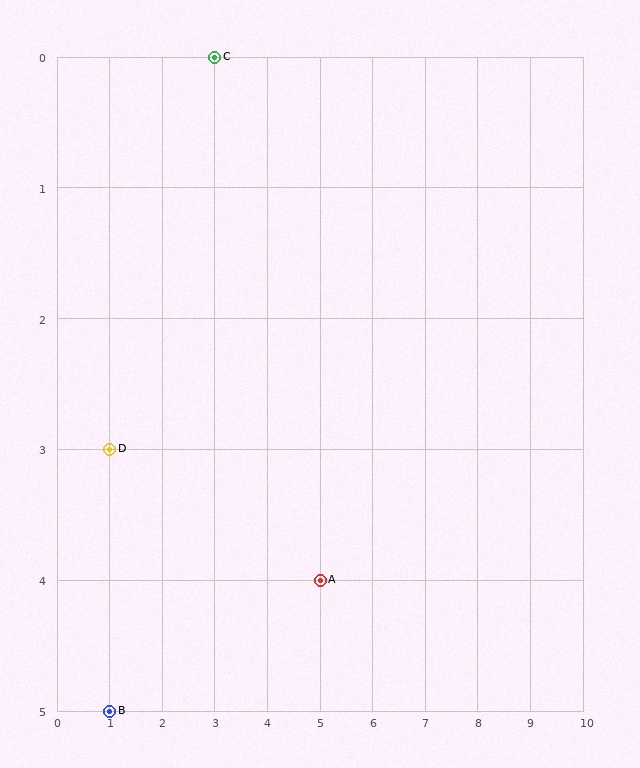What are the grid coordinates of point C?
Point C is at grid coordinates (3, 0).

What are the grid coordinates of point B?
Point B is at grid coordinates (1, 5).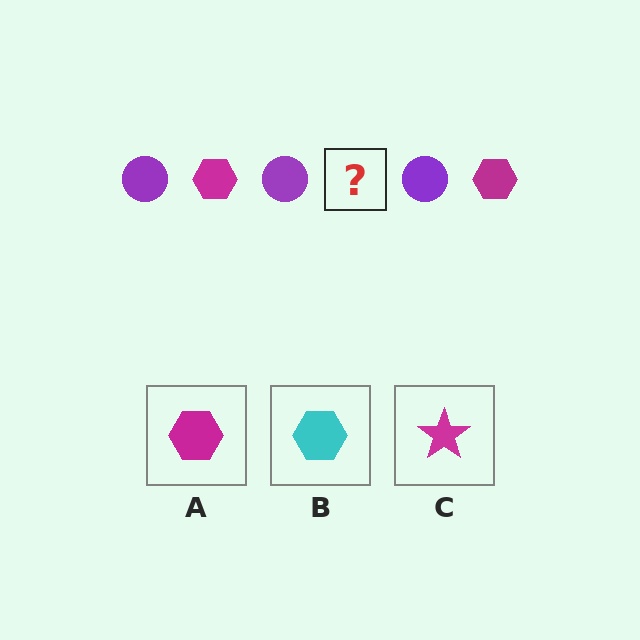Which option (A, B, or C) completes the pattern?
A.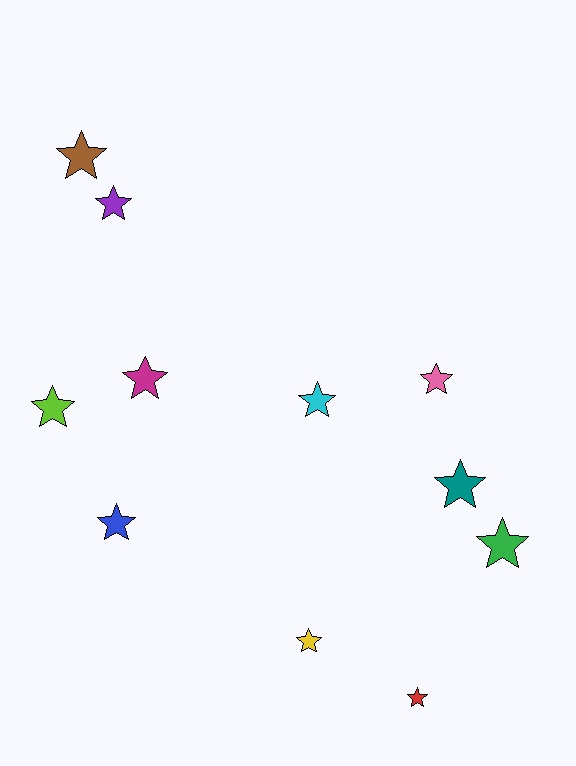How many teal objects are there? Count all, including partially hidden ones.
There is 1 teal object.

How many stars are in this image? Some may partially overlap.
There are 11 stars.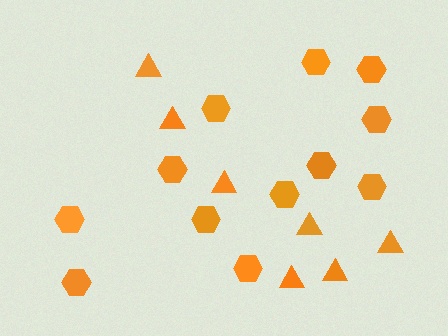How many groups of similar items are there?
There are 2 groups: one group of hexagons (12) and one group of triangles (7).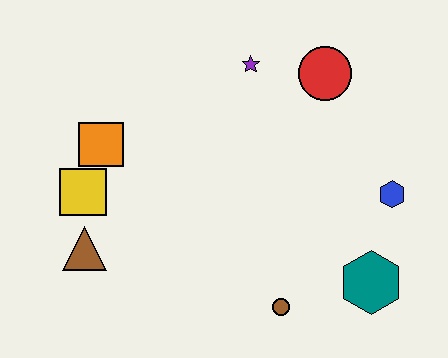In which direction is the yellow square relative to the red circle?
The yellow square is to the left of the red circle.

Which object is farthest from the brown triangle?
The blue hexagon is farthest from the brown triangle.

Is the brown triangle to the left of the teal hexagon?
Yes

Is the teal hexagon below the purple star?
Yes